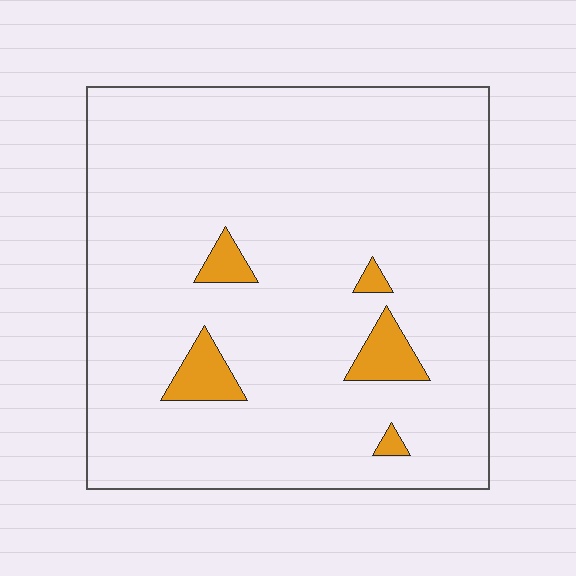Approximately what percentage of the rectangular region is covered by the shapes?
Approximately 5%.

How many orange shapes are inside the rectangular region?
5.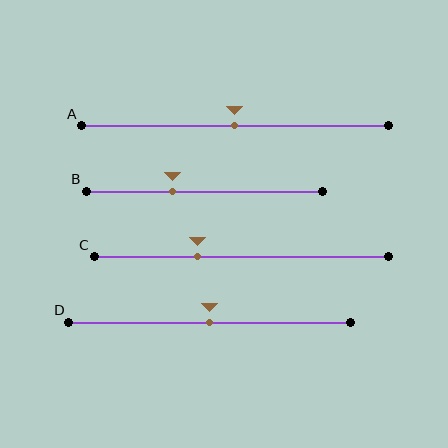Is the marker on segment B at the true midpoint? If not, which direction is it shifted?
No, the marker on segment B is shifted to the left by about 14% of the segment length.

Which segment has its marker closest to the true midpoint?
Segment A has its marker closest to the true midpoint.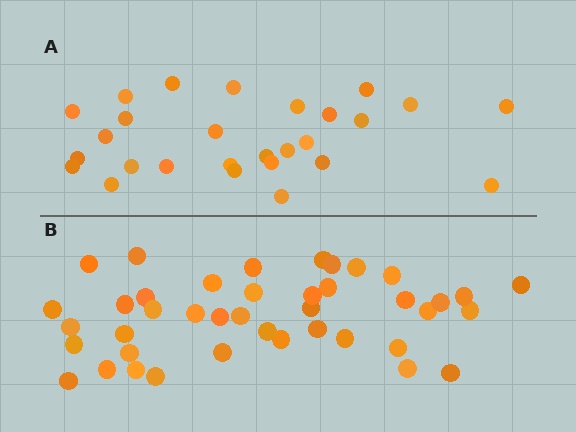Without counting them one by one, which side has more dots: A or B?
Region B (the bottom region) has more dots.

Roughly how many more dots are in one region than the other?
Region B has approximately 15 more dots than region A.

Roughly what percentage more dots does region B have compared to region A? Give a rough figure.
About 50% more.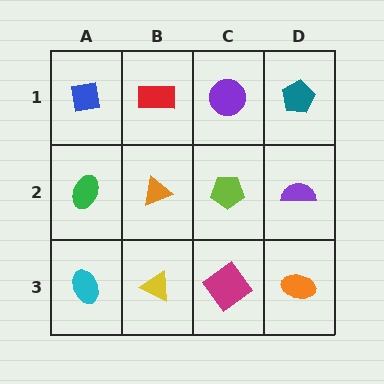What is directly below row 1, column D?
A purple semicircle.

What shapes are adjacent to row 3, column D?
A purple semicircle (row 2, column D), a magenta diamond (row 3, column C).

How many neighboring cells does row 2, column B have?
4.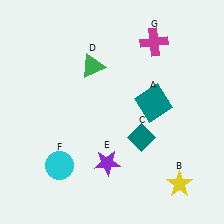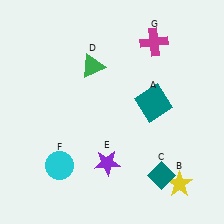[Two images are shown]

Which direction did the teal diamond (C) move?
The teal diamond (C) moved down.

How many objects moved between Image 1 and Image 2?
1 object moved between the two images.